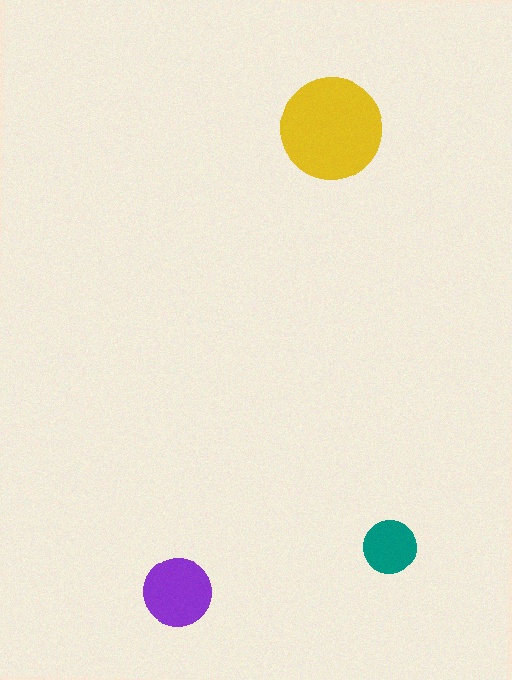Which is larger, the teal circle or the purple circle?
The purple one.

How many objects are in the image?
There are 3 objects in the image.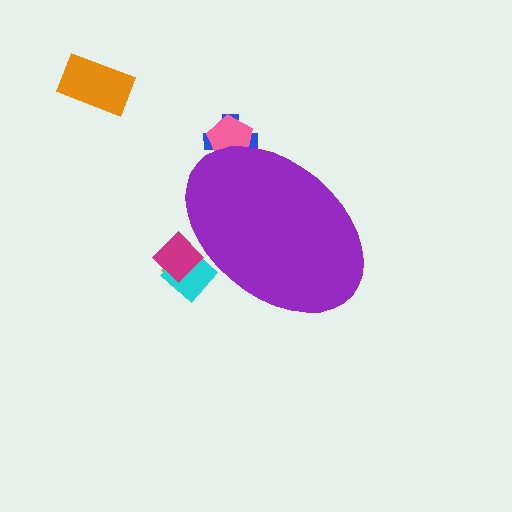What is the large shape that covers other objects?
A purple ellipse.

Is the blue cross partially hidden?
Yes, the blue cross is partially hidden behind the purple ellipse.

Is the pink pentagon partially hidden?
Yes, the pink pentagon is partially hidden behind the purple ellipse.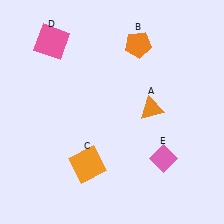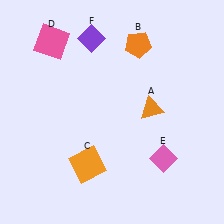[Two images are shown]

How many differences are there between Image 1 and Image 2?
There is 1 difference between the two images.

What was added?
A purple diamond (F) was added in Image 2.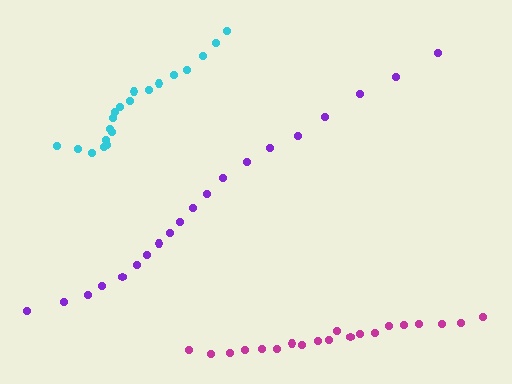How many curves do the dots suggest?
There are 3 distinct paths.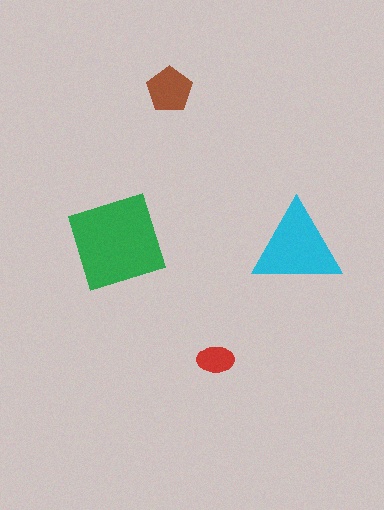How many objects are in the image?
There are 4 objects in the image.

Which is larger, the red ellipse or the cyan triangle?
The cyan triangle.